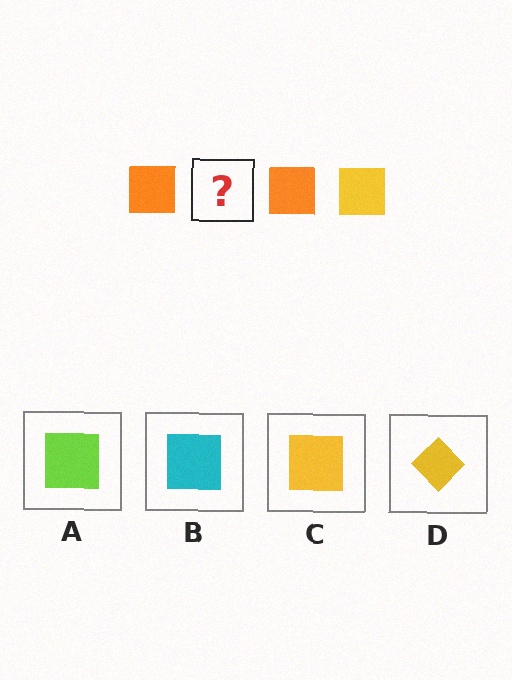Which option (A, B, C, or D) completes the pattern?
C.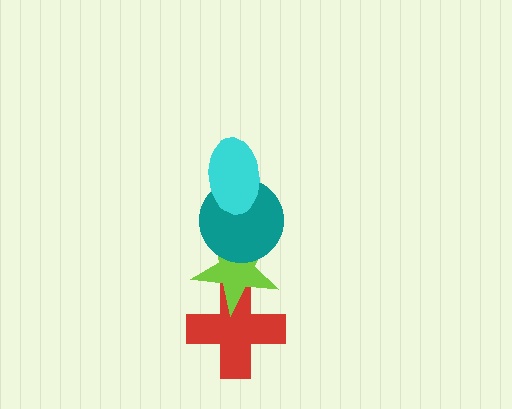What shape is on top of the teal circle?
The cyan ellipse is on top of the teal circle.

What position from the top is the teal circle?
The teal circle is 2nd from the top.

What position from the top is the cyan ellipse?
The cyan ellipse is 1st from the top.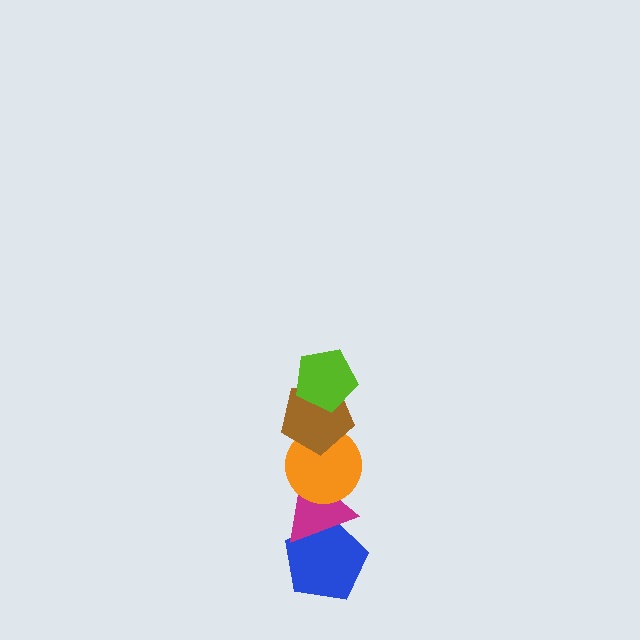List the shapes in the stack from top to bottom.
From top to bottom: the lime pentagon, the brown pentagon, the orange circle, the magenta triangle, the blue pentagon.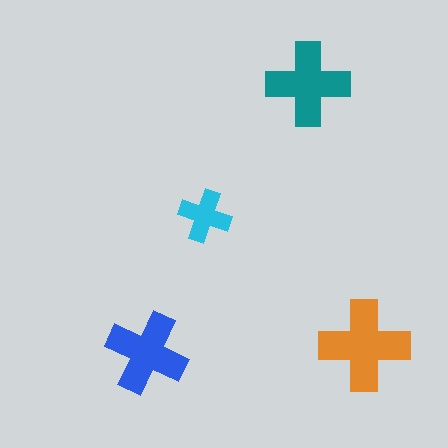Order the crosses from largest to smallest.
the orange one, the teal one, the blue one, the cyan one.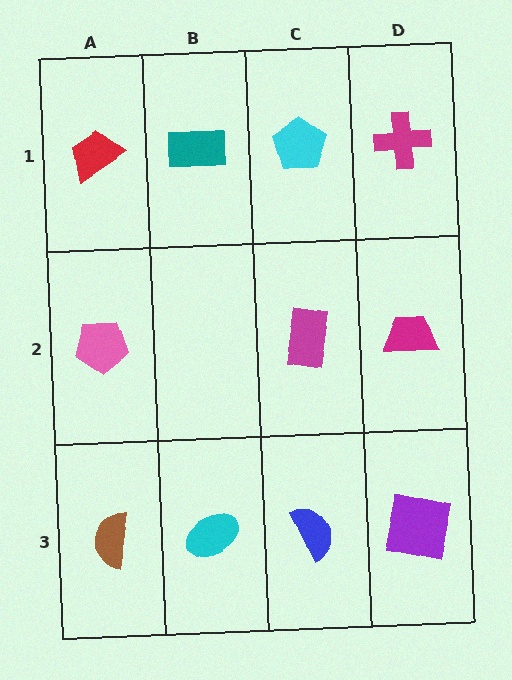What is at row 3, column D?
A purple square.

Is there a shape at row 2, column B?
No, that cell is empty.